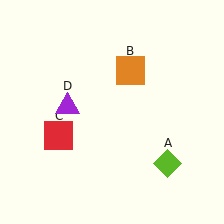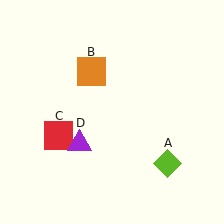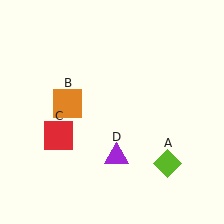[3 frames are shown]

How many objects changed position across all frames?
2 objects changed position: orange square (object B), purple triangle (object D).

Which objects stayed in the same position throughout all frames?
Lime diamond (object A) and red square (object C) remained stationary.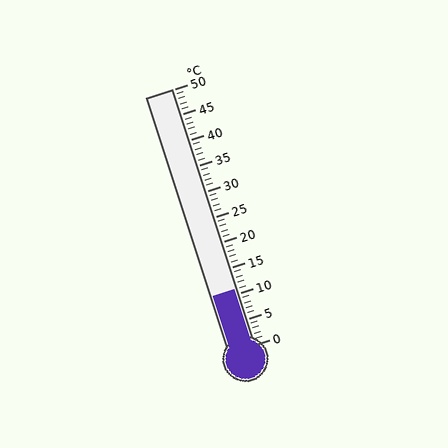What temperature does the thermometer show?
The thermometer shows approximately 11°C.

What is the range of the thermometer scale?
The thermometer scale ranges from 0°C to 50°C.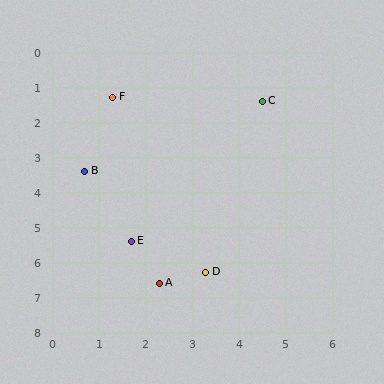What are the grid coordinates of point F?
Point F is at approximately (1.3, 1.3).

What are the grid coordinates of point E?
Point E is at approximately (1.7, 5.4).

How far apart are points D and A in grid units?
Points D and A are about 1.0 grid units apart.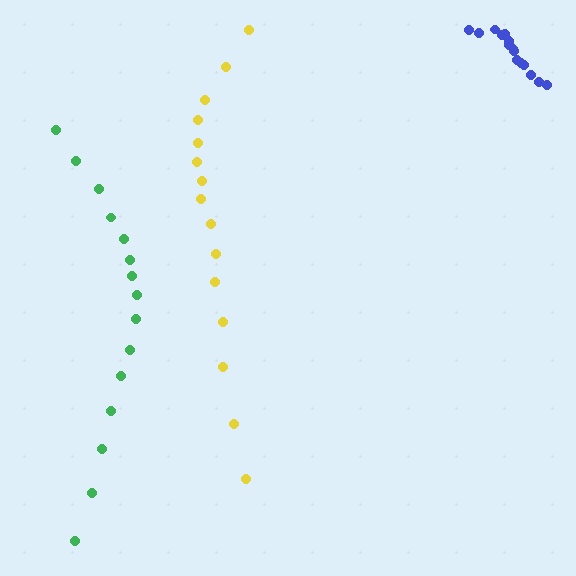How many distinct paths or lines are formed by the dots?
There are 3 distinct paths.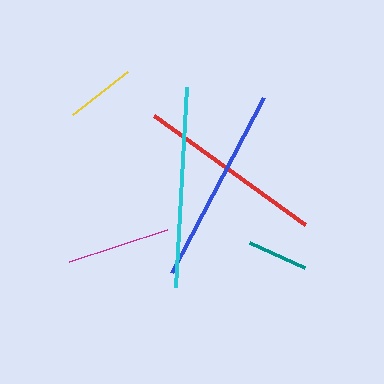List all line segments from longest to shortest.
From longest to shortest: cyan, blue, red, magenta, yellow, teal.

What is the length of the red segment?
The red segment is approximately 186 pixels long.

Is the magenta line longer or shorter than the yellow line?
The magenta line is longer than the yellow line.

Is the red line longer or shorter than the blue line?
The blue line is longer than the red line.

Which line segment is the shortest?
The teal line is the shortest at approximately 60 pixels.